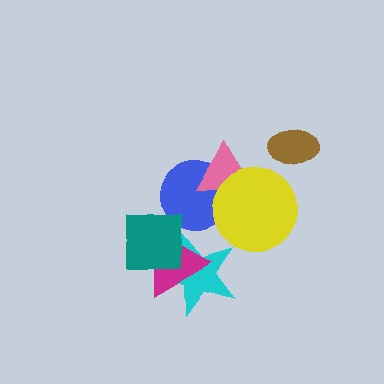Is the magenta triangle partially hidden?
Yes, it is partially covered by another shape.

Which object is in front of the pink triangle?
The yellow circle is in front of the pink triangle.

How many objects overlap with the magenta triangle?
2 objects overlap with the magenta triangle.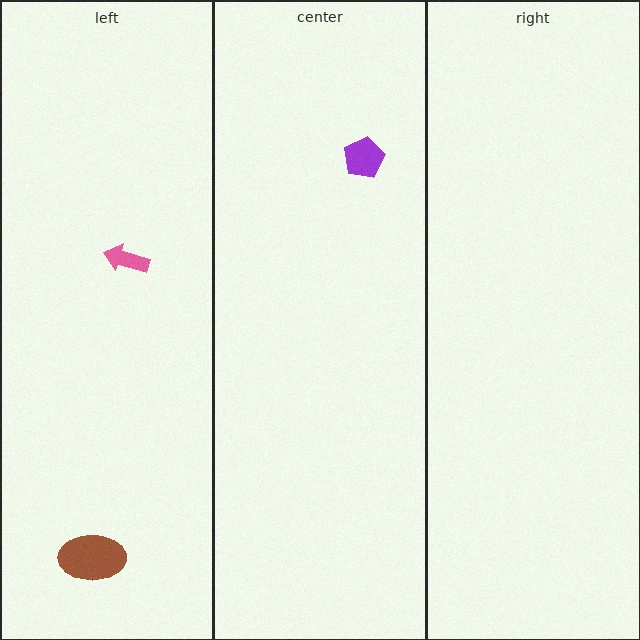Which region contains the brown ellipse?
The left region.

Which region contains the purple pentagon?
The center region.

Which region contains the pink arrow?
The left region.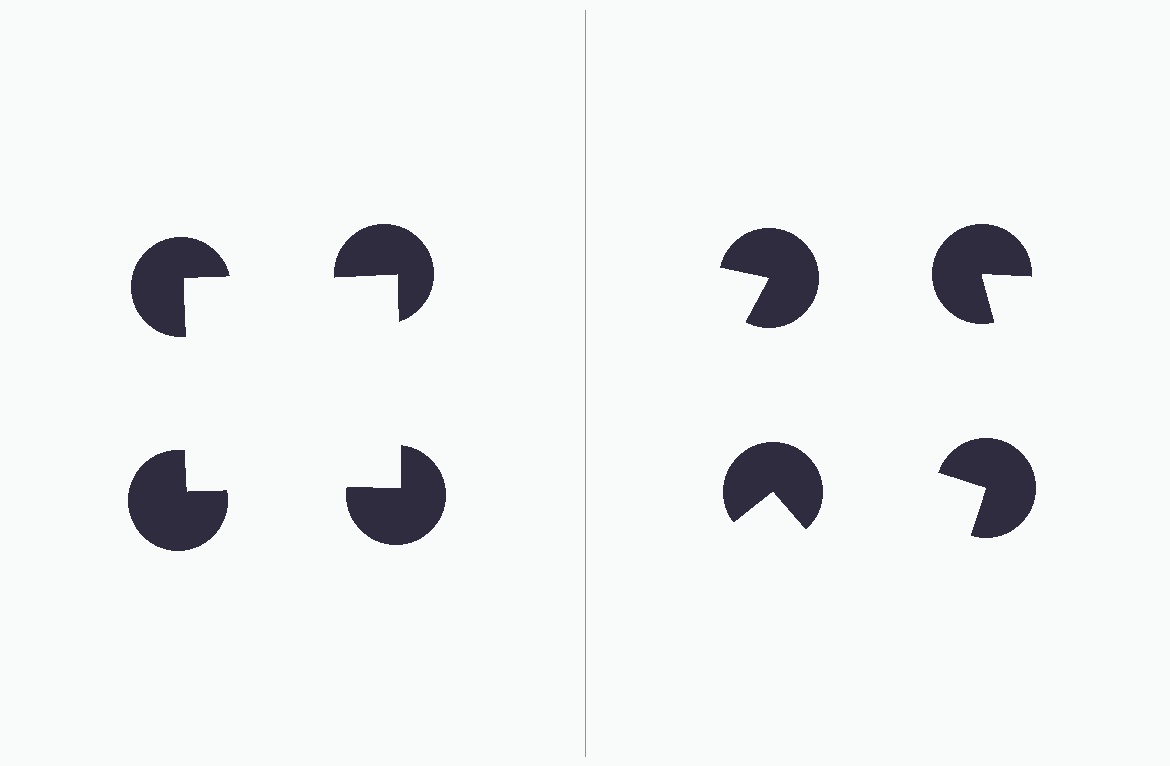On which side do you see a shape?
An illusory square appears on the left side. On the right side the wedge cuts are rotated, so no coherent shape forms.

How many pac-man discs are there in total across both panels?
8 — 4 on each side.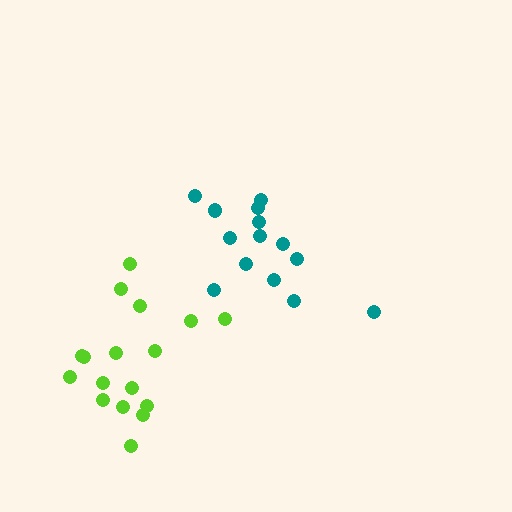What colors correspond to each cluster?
The clusters are colored: teal, lime.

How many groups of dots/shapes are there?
There are 2 groups.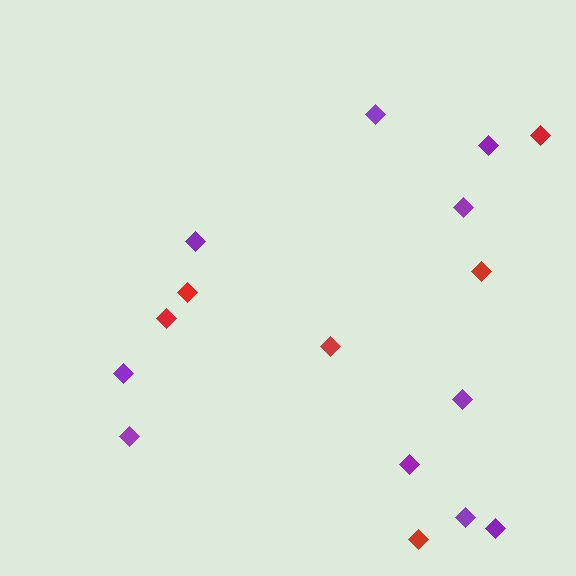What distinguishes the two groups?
There are 2 groups: one group of red diamonds (6) and one group of purple diamonds (10).